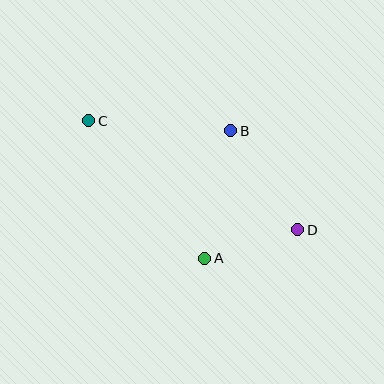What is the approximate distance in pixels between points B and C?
The distance between B and C is approximately 142 pixels.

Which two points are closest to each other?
Points A and D are closest to each other.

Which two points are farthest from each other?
Points C and D are farthest from each other.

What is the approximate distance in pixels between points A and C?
The distance between A and C is approximately 180 pixels.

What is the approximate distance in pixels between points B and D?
The distance between B and D is approximately 120 pixels.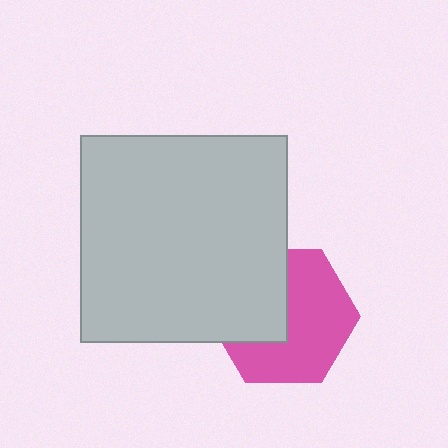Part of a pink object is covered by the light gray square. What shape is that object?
It is a hexagon.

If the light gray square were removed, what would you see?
You would see the complete pink hexagon.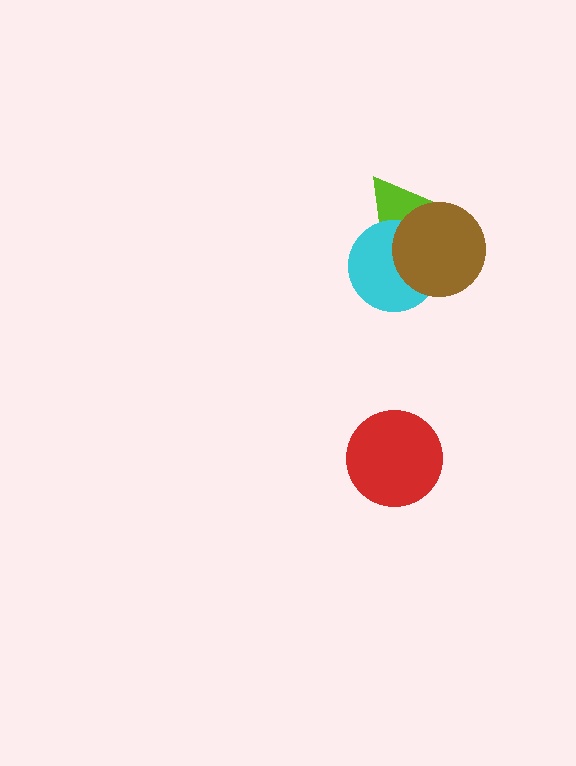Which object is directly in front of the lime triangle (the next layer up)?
The cyan circle is directly in front of the lime triangle.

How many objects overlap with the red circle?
0 objects overlap with the red circle.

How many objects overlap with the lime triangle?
2 objects overlap with the lime triangle.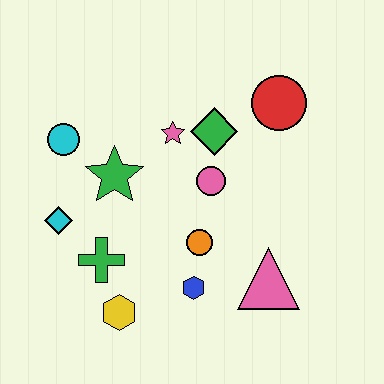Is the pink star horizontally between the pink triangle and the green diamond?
No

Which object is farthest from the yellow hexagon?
The red circle is farthest from the yellow hexagon.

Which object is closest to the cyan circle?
The green star is closest to the cyan circle.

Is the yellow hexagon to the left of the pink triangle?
Yes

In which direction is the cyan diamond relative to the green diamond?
The cyan diamond is to the left of the green diamond.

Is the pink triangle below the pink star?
Yes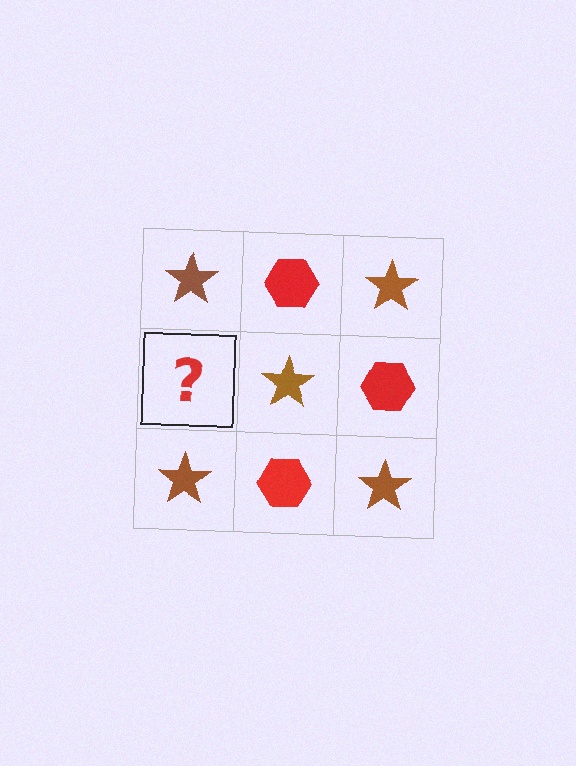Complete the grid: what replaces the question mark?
The question mark should be replaced with a red hexagon.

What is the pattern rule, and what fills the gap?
The rule is that it alternates brown star and red hexagon in a checkerboard pattern. The gap should be filled with a red hexagon.